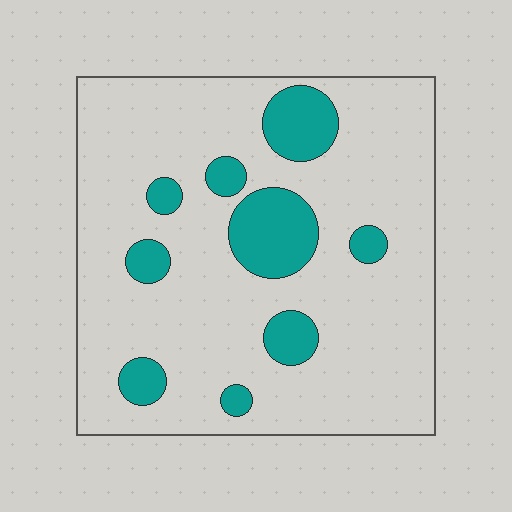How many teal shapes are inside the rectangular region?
9.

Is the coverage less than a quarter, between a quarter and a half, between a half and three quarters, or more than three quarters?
Less than a quarter.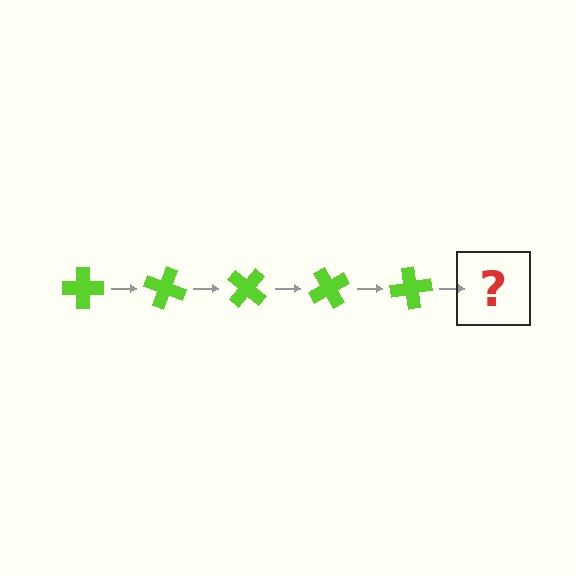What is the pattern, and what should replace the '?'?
The pattern is that the cross rotates 20 degrees each step. The '?' should be a lime cross rotated 100 degrees.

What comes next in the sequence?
The next element should be a lime cross rotated 100 degrees.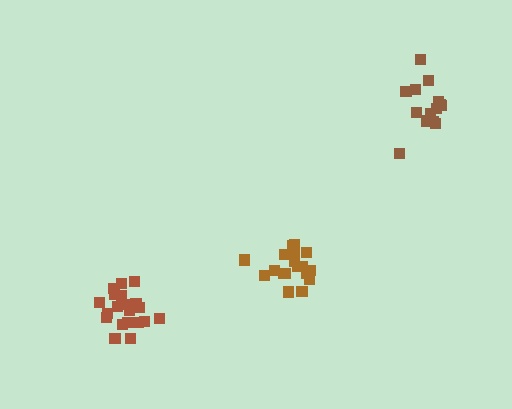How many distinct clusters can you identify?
There are 3 distinct clusters.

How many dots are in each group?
Group 1: 21 dots, Group 2: 18 dots, Group 3: 16 dots (55 total).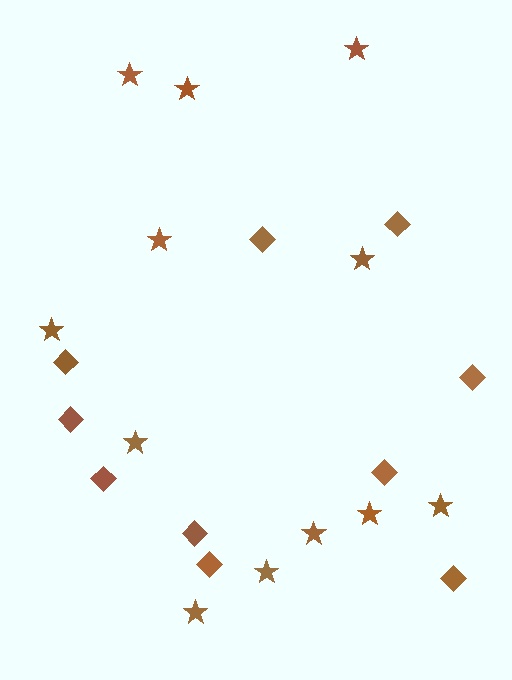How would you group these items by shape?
There are 2 groups: one group of stars (12) and one group of diamonds (10).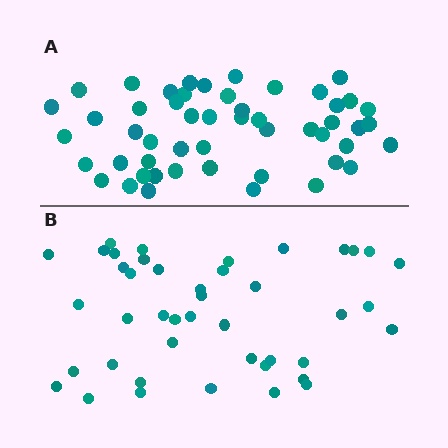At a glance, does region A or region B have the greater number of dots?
Region A (the top region) has more dots.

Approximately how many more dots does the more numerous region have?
Region A has roughly 8 or so more dots than region B.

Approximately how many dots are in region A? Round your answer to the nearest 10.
About 50 dots. (The exact count is 51, which rounds to 50.)